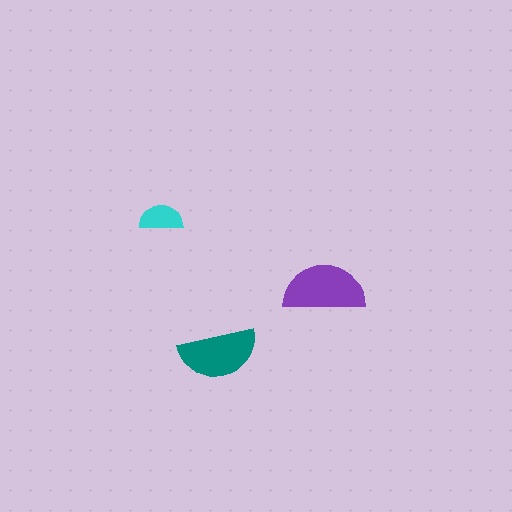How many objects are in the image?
There are 3 objects in the image.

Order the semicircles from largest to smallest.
the purple one, the teal one, the cyan one.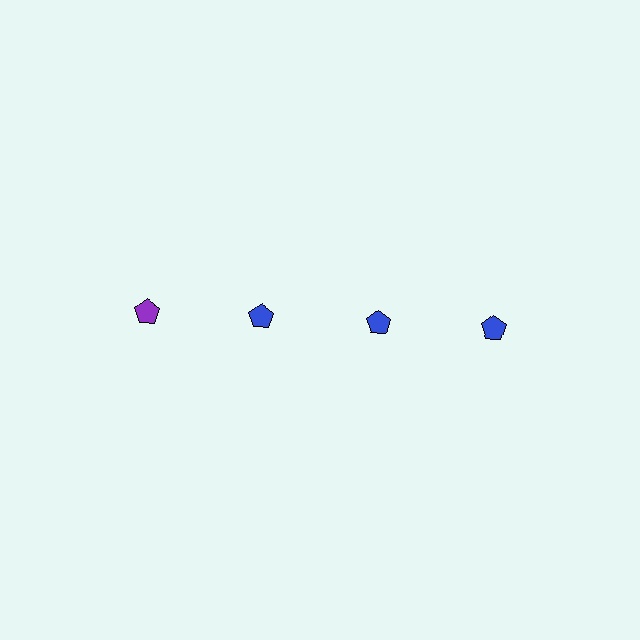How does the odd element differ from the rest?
It has a different color: purple instead of blue.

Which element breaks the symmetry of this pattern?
The purple pentagon in the top row, leftmost column breaks the symmetry. All other shapes are blue pentagons.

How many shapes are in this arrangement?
There are 4 shapes arranged in a grid pattern.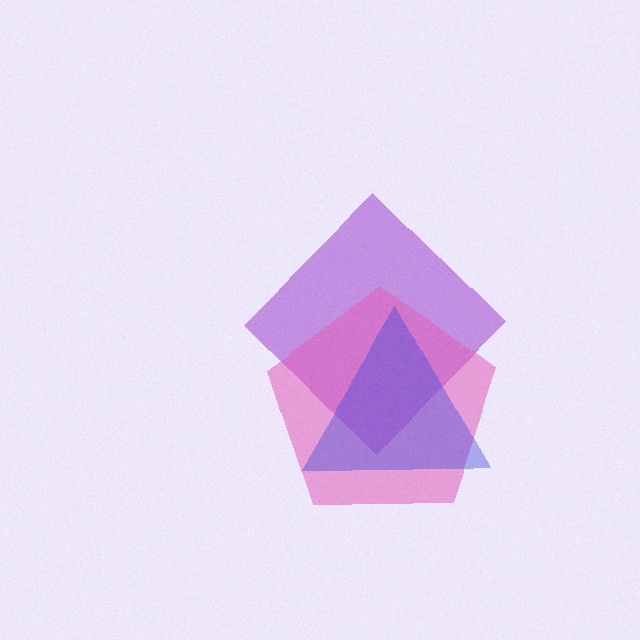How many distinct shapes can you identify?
There are 3 distinct shapes: a purple diamond, a pink pentagon, a blue triangle.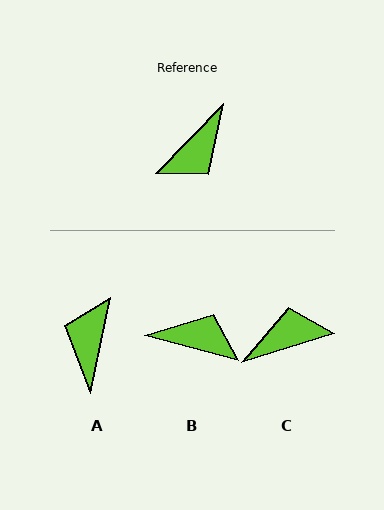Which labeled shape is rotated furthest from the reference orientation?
C, about 152 degrees away.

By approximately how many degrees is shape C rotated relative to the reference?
Approximately 152 degrees counter-clockwise.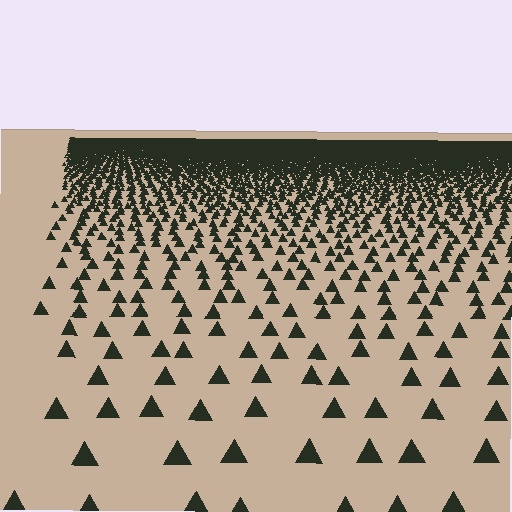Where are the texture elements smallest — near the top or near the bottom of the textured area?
Near the top.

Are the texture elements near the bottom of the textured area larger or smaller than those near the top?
Larger. Near the bottom, elements are closer to the viewer and appear at a bigger on-screen size.